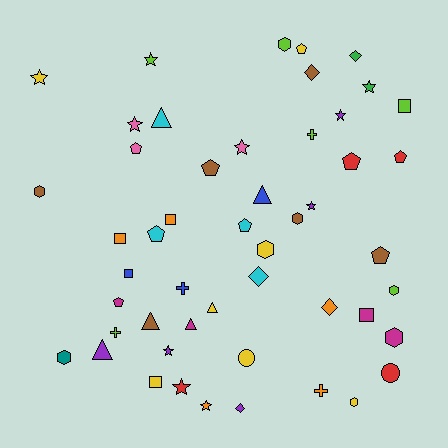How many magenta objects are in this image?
There are 4 magenta objects.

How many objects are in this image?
There are 50 objects.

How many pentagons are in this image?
There are 9 pentagons.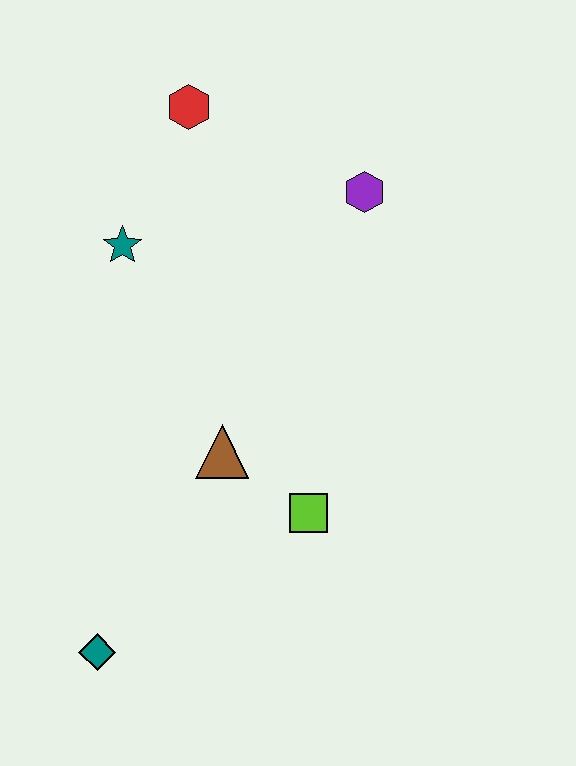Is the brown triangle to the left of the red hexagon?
No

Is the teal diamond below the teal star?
Yes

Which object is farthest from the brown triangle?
The red hexagon is farthest from the brown triangle.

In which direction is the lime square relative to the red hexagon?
The lime square is below the red hexagon.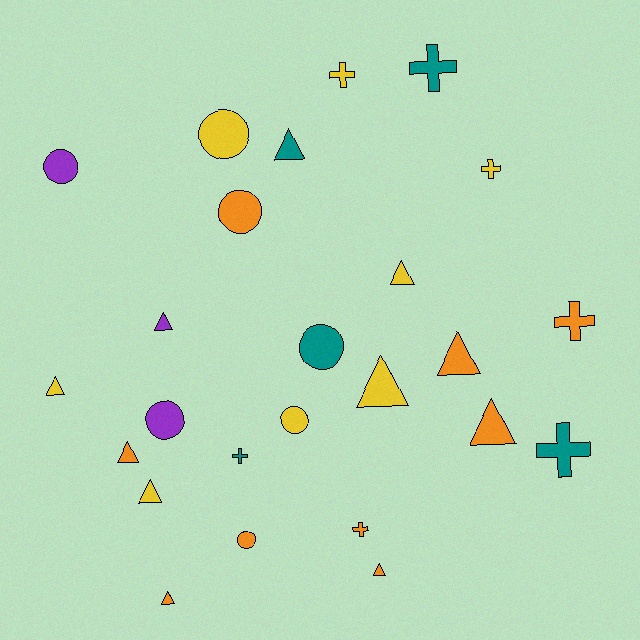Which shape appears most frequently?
Triangle, with 11 objects.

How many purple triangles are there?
There is 1 purple triangle.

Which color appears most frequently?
Orange, with 9 objects.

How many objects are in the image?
There are 25 objects.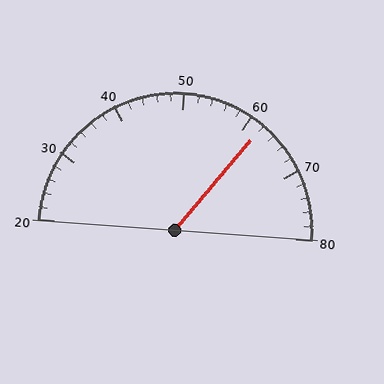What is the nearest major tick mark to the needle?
The nearest major tick mark is 60.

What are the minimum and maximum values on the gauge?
The gauge ranges from 20 to 80.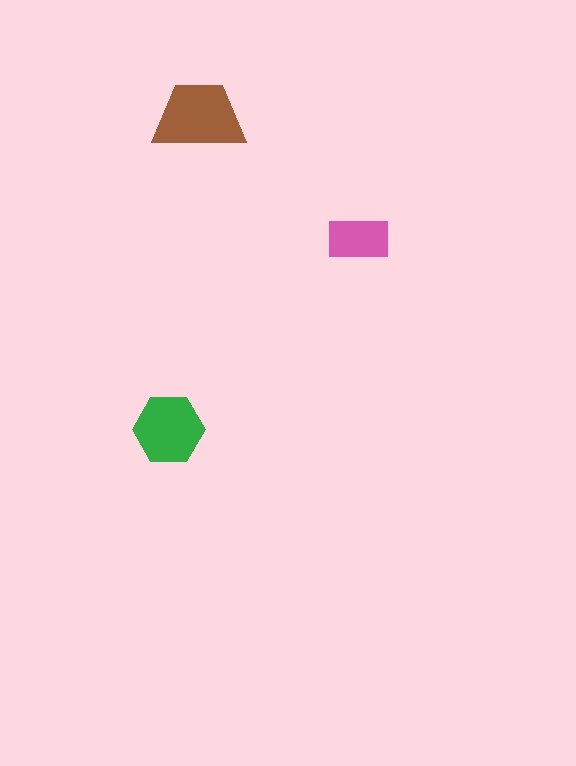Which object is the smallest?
The pink rectangle.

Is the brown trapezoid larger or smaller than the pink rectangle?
Larger.